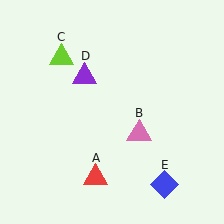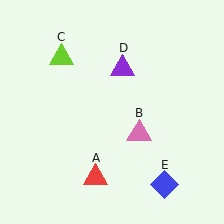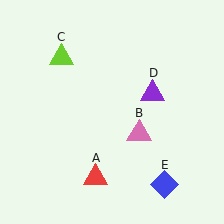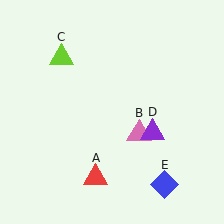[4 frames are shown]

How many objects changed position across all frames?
1 object changed position: purple triangle (object D).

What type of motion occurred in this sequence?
The purple triangle (object D) rotated clockwise around the center of the scene.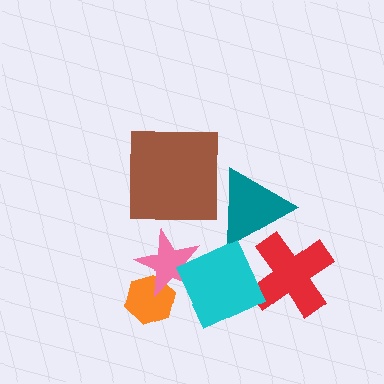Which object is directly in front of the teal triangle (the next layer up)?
The red cross is directly in front of the teal triangle.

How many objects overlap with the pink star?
2 objects overlap with the pink star.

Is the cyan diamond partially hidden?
No, no other shape covers it.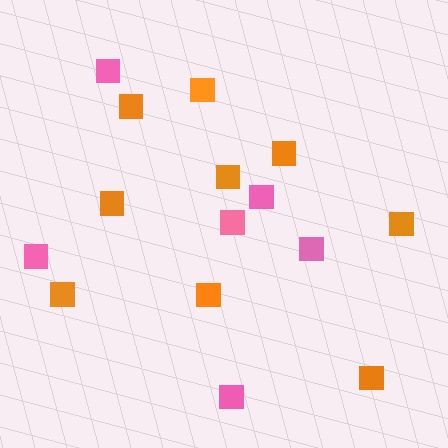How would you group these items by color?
There are 2 groups: one group of pink squares (6) and one group of orange squares (9).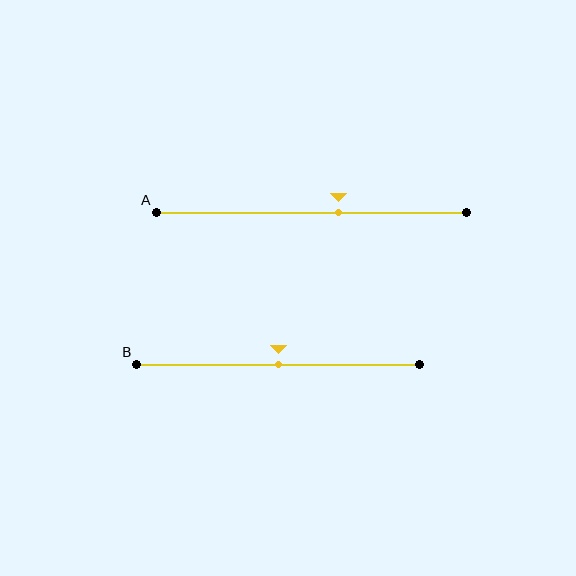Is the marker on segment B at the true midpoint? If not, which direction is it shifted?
Yes, the marker on segment B is at the true midpoint.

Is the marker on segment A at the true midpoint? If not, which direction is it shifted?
No, the marker on segment A is shifted to the right by about 9% of the segment length.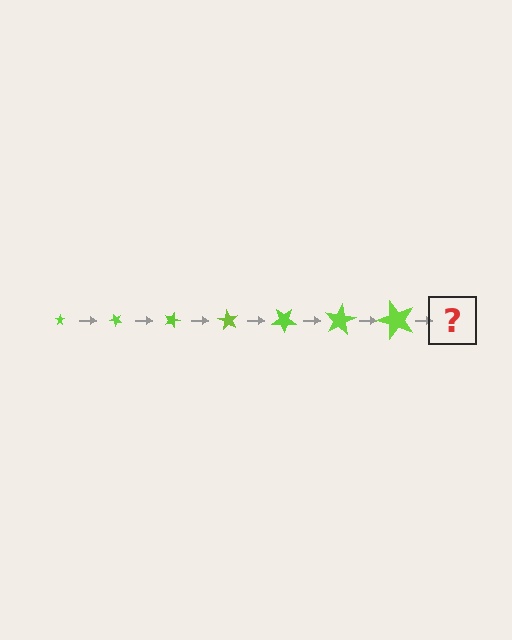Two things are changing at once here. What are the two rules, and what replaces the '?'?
The two rules are that the star grows larger each step and it rotates 45 degrees each step. The '?' should be a star, larger than the previous one and rotated 315 degrees from the start.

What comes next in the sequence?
The next element should be a star, larger than the previous one and rotated 315 degrees from the start.